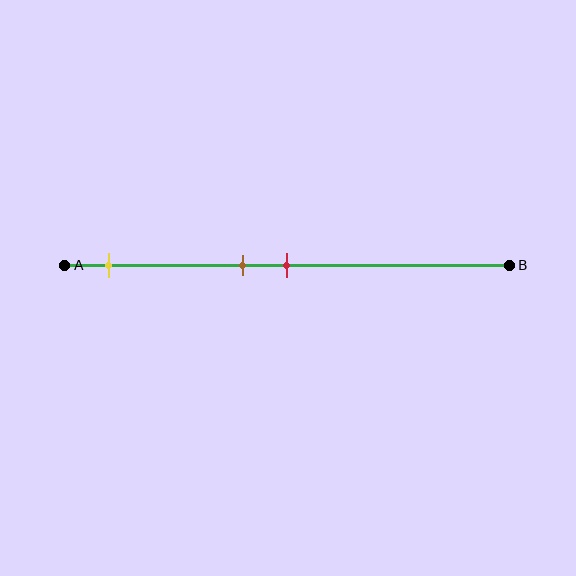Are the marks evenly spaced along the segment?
No, the marks are not evenly spaced.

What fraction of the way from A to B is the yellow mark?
The yellow mark is approximately 10% (0.1) of the way from A to B.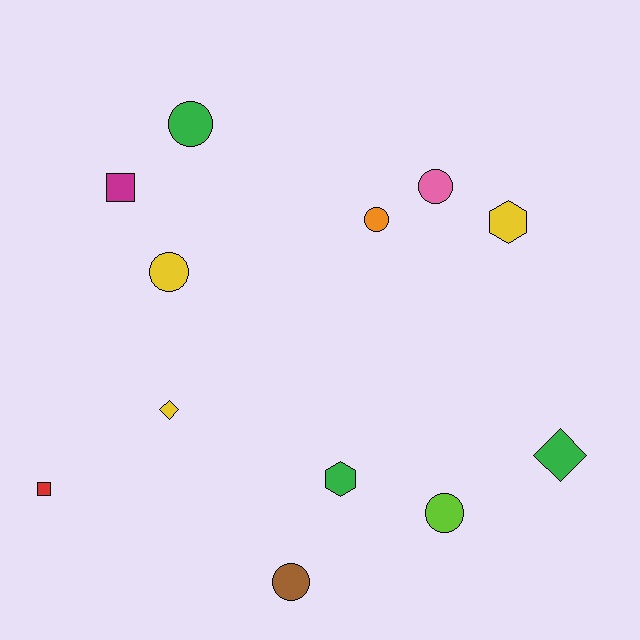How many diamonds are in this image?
There are 2 diamonds.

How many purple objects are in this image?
There are no purple objects.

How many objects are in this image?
There are 12 objects.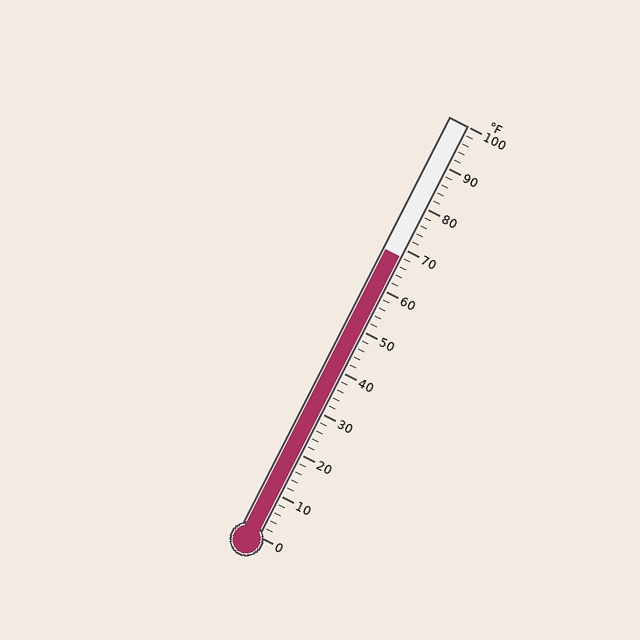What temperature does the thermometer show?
The thermometer shows approximately 68°F.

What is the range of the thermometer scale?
The thermometer scale ranges from 0°F to 100°F.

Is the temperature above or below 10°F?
The temperature is above 10°F.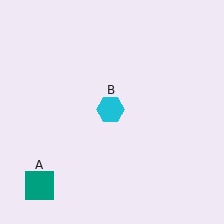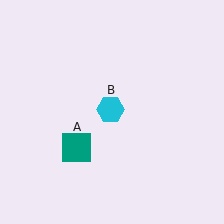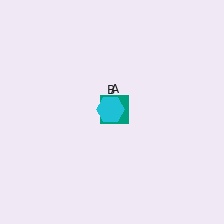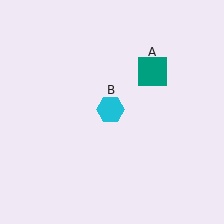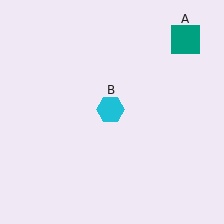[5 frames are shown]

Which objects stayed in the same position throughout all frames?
Cyan hexagon (object B) remained stationary.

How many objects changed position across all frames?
1 object changed position: teal square (object A).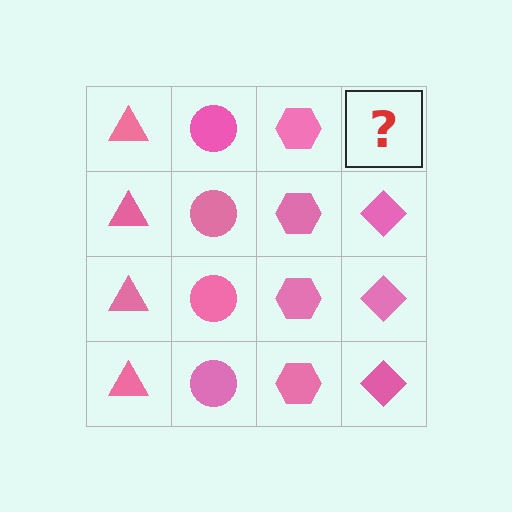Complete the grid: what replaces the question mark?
The question mark should be replaced with a pink diamond.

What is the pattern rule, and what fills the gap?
The rule is that each column has a consistent shape. The gap should be filled with a pink diamond.